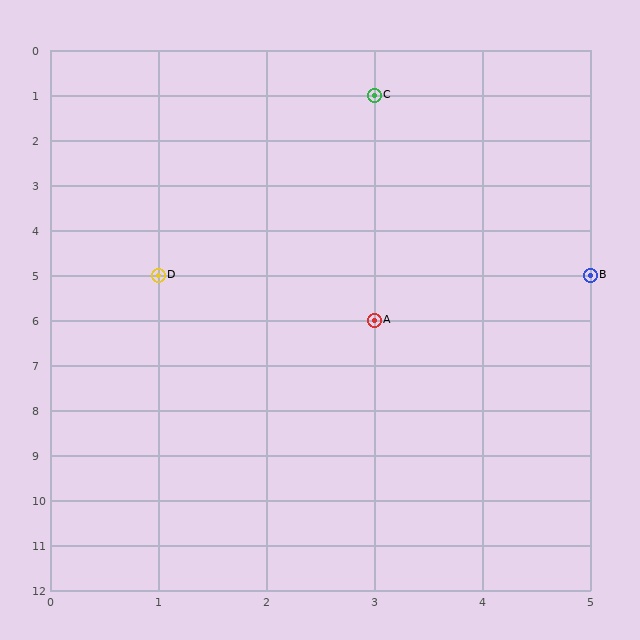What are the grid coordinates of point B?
Point B is at grid coordinates (5, 5).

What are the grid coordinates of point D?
Point D is at grid coordinates (1, 5).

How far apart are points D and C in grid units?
Points D and C are 2 columns and 4 rows apart (about 4.5 grid units diagonally).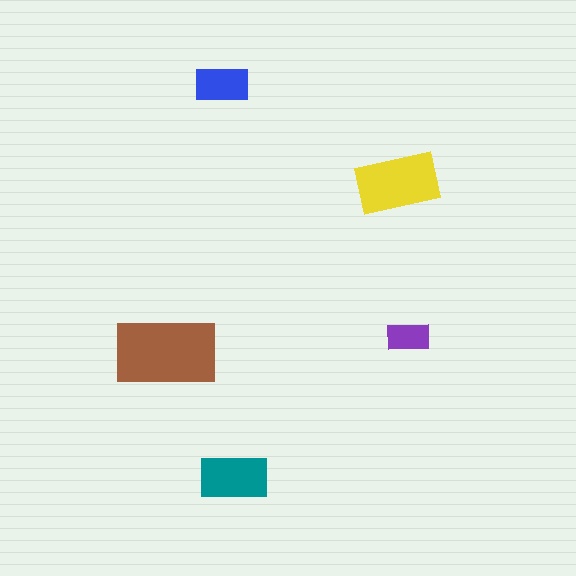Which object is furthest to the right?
The purple rectangle is rightmost.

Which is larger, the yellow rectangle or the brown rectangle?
The brown one.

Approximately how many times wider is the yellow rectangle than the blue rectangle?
About 1.5 times wider.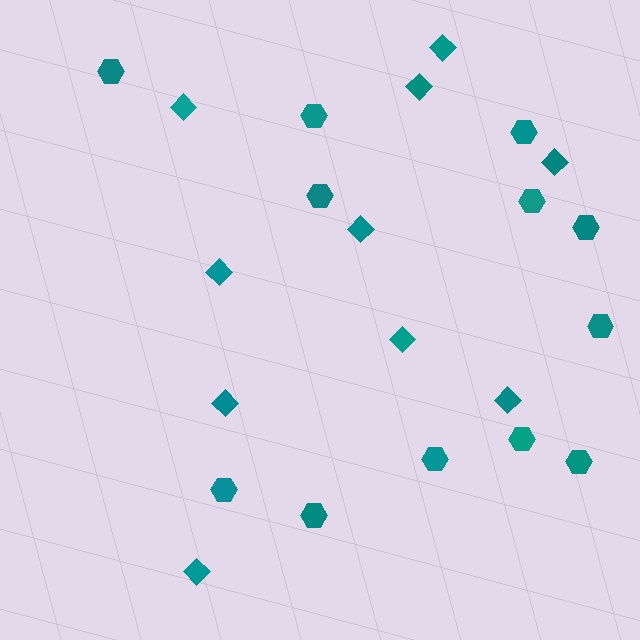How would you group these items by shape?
There are 2 groups: one group of diamonds (10) and one group of hexagons (12).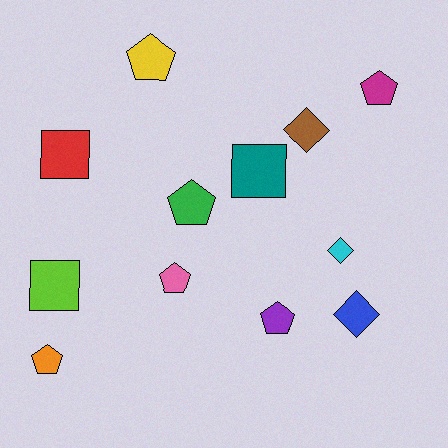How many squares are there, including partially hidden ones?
There are 3 squares.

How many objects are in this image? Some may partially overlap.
There are 12 objects.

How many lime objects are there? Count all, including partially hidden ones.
There is 1 lime object.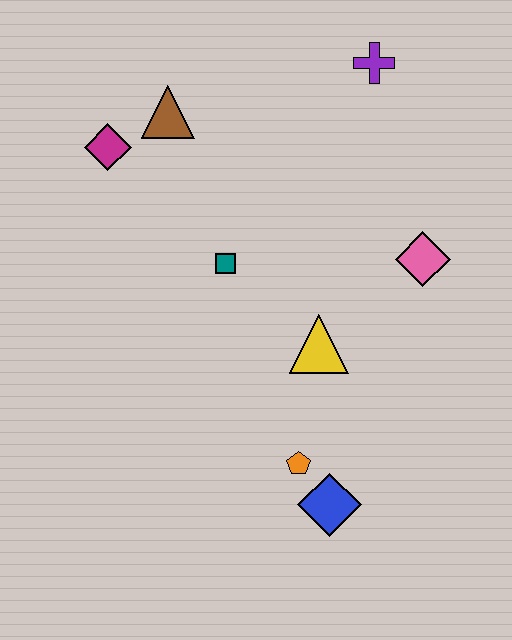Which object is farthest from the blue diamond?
The purple cross is farthest from the blue diamond.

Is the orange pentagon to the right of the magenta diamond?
Yes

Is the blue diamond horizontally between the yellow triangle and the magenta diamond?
No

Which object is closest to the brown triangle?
The magenta diamond is closest to the brown triangle.